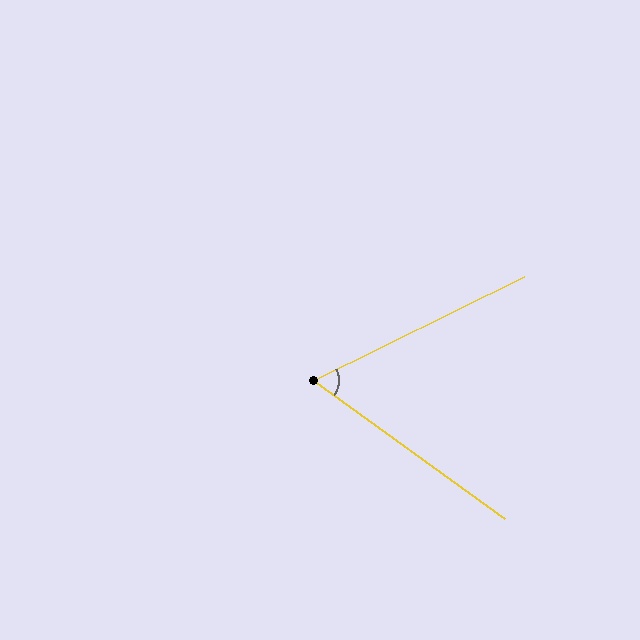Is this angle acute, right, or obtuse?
It is acute.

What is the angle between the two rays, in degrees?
Approximately 62 degrees.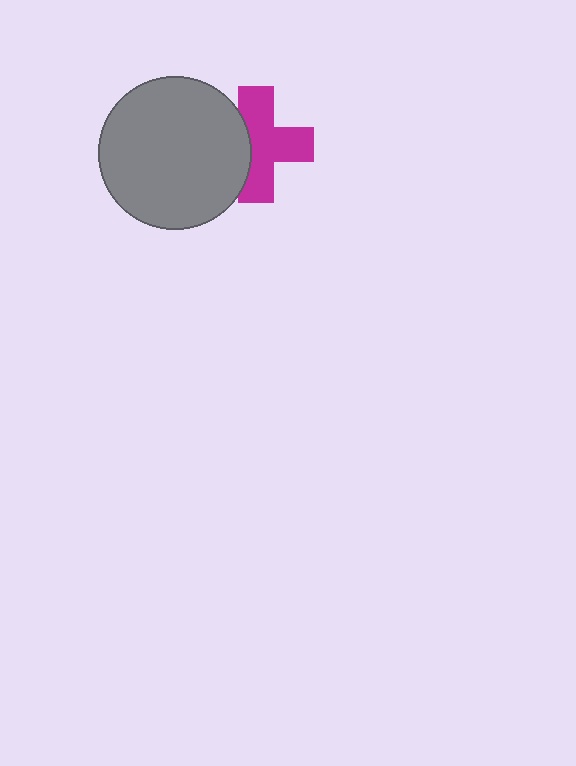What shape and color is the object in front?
The object in front is a gray circle.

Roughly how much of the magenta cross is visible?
Most of it is visible (roughly 68%).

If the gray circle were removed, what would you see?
You would see the complete magenta cross.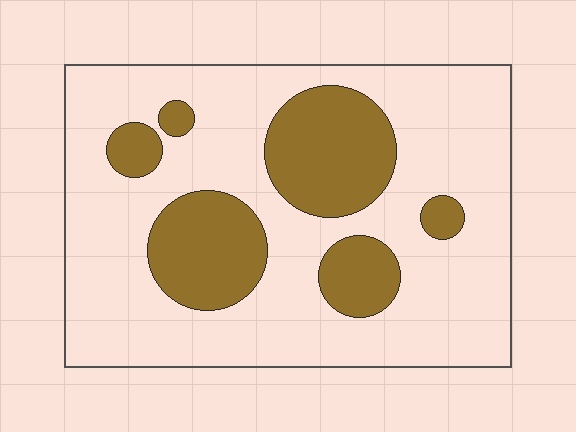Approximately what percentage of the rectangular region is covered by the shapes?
Approximately 25%.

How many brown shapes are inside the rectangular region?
6.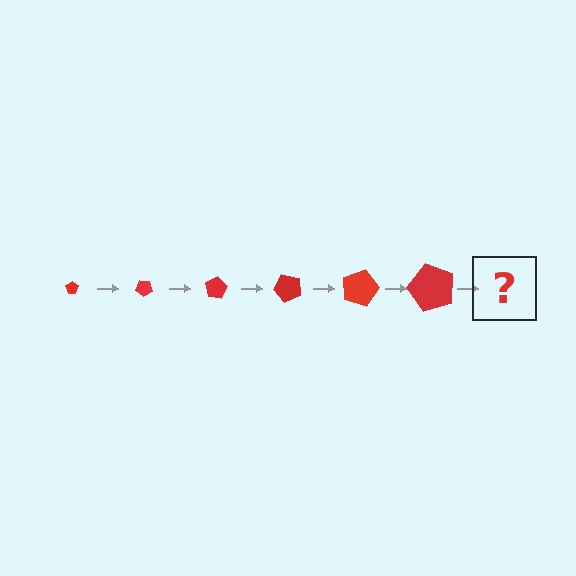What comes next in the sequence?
The next element should be a pentagon, larger than the previous one and rotated 240 degrees from the start.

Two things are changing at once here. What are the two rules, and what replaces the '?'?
The two rules are that the pentagon grows larger each step and it rotates 40 degrees each step. The '?' should be a pentagon, larger than the previous one and rotated 240 degrees from the start.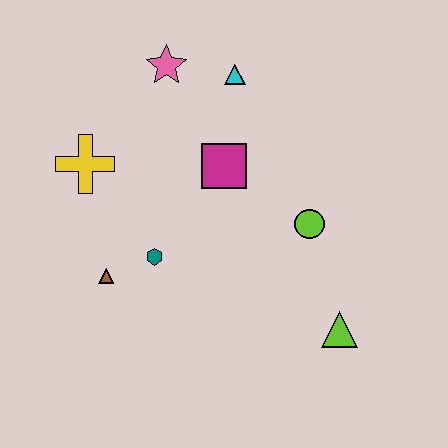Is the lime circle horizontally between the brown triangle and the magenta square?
No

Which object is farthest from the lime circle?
The yellow cross is farthest from the lime circle.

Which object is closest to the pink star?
The cyan triangle is closest to the pink star.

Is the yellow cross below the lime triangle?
No